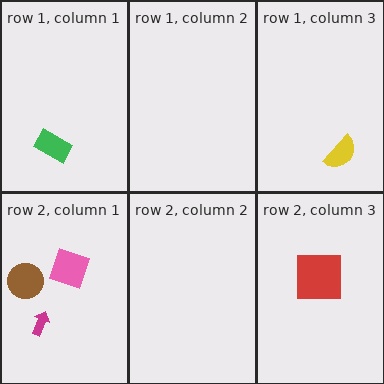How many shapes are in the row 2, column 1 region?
3.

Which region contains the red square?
The row 2, column 3 region.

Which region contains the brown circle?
The row 2, column 1 region.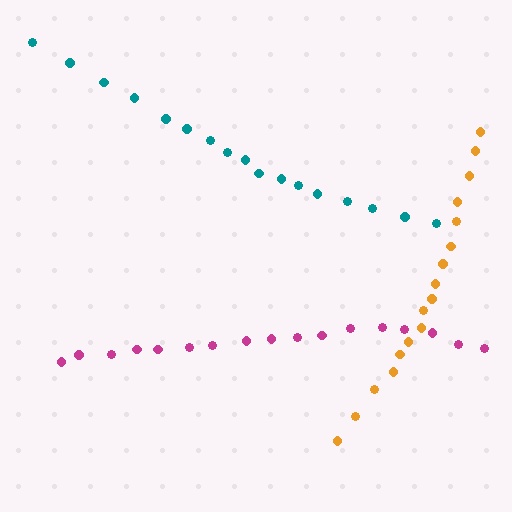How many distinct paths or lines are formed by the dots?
There are 3 distinct paths.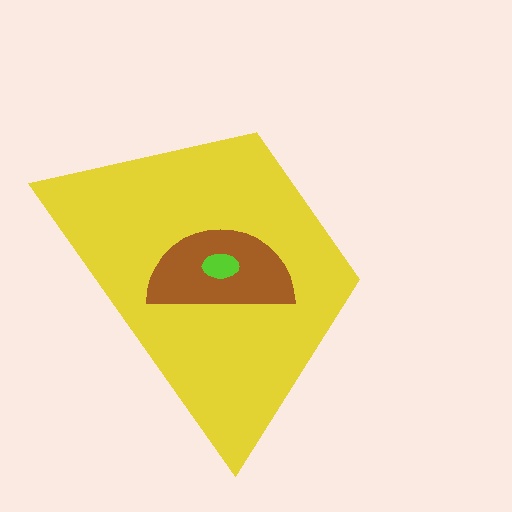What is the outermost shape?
The yellow trapezoid.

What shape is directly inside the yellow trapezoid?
The brown semicircle.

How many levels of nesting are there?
3.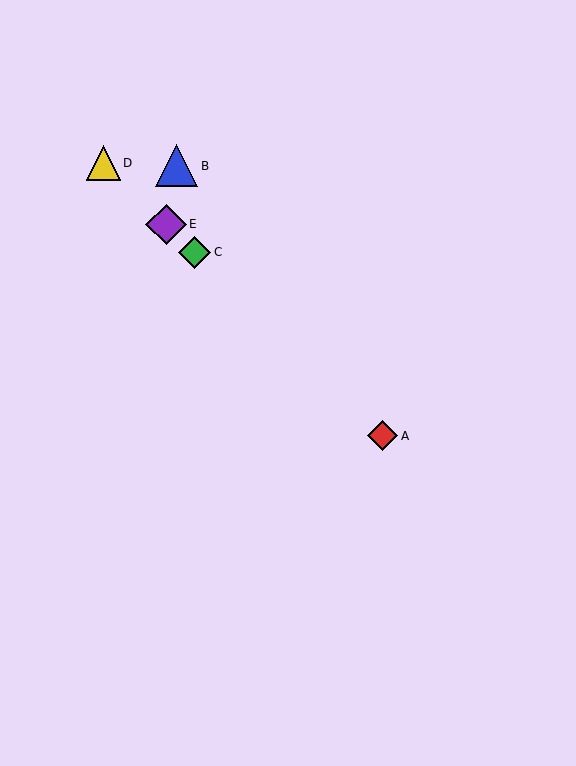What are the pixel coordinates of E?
Object E is at (166, 224).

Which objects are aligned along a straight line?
Objects A, C, D, E are aligned along a straight line.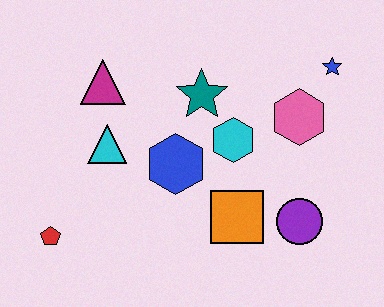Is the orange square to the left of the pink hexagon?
Yes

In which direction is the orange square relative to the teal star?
The orange square is below the teal star.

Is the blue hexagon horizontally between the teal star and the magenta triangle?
Yes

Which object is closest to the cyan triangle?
The magenta triangle is closest to the cyan triangle.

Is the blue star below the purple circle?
No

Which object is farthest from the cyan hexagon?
The red pentagon is farthest from the cyan hexagon.